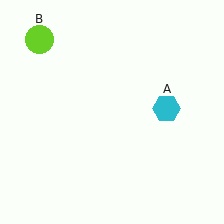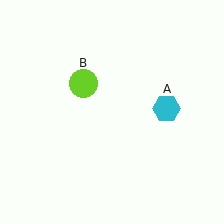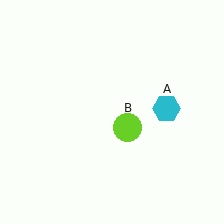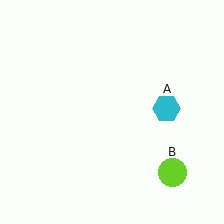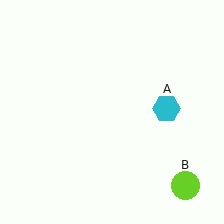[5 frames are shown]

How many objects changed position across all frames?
1 object changed position: lime circle (object B).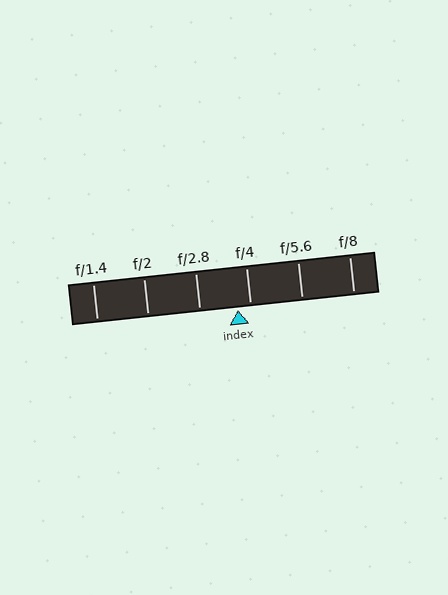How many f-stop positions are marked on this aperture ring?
There are 6 f-stop positions marked.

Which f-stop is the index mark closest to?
The index mark is closest to f/4.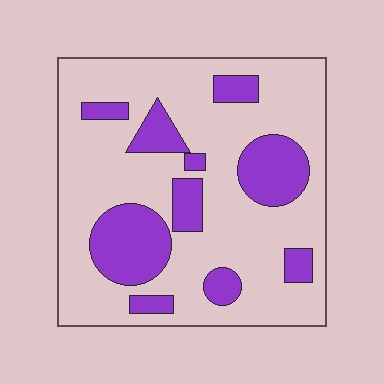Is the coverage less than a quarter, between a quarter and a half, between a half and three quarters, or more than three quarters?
Between a quarter and a half.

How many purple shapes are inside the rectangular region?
10.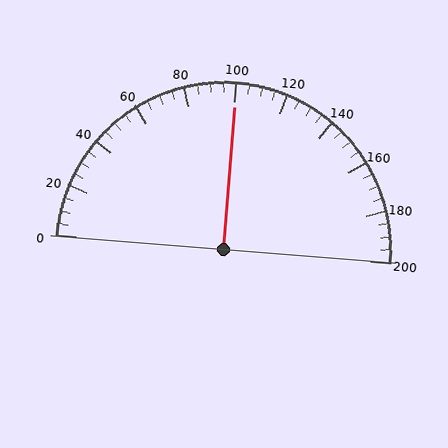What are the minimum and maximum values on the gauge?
The gauge ranges from 0 to 200.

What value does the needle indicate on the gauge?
The needle indicates approximately 100.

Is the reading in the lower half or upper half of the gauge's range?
The reading is in the upper half of the range (0 to 200).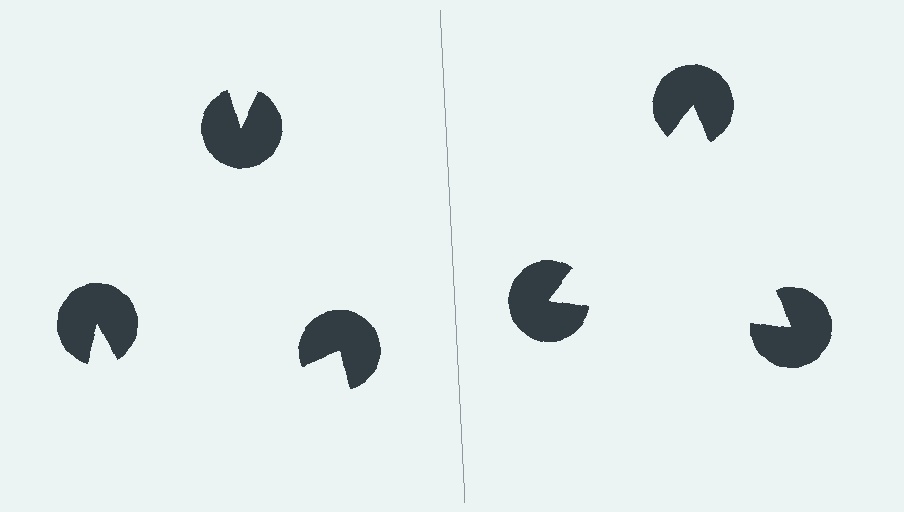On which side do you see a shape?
An illusory triangle appears on the right side. On the left side the wedge cuts are rotated, so no coherent shape forms.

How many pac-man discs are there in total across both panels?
6 — 3 on each side.